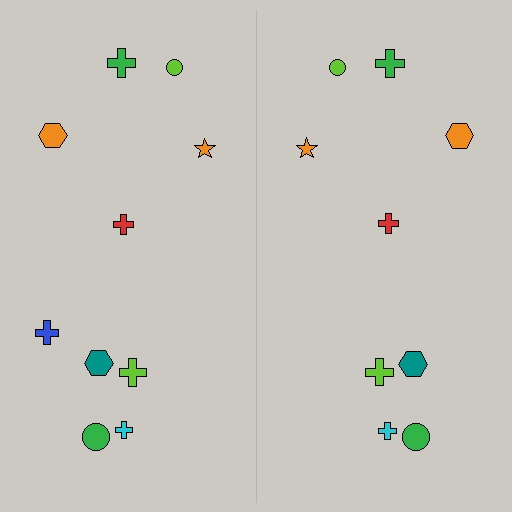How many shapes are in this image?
There are 19 shapes in this image.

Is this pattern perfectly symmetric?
No, the pattern is not perfectly symmetric. A blue cross is missing from the right side.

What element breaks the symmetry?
A blue cross is missing from the right side.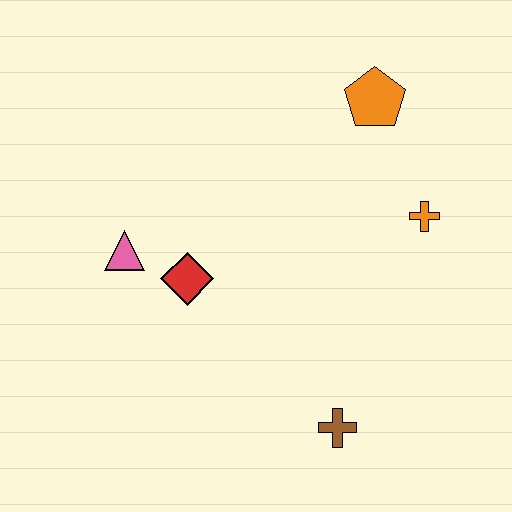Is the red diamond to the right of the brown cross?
No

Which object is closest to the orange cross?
The orange pentagon is closest to the orange cross.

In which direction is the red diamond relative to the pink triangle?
The red diamond is to the right of the pink triangle.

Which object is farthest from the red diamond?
The orange pentagon is farthest from the red diamond.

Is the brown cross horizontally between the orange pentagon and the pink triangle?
Yes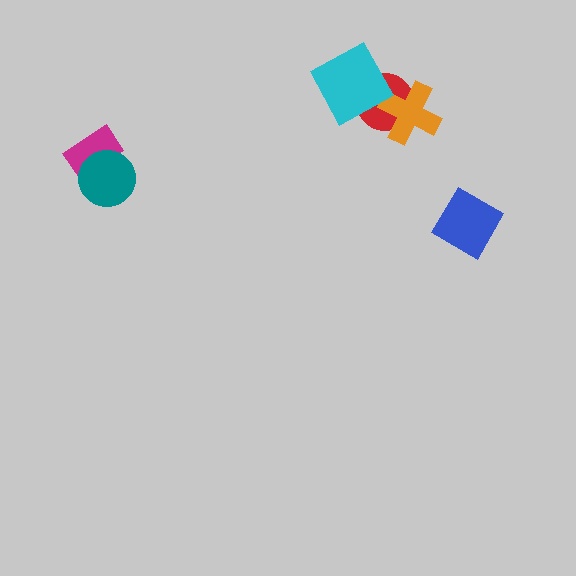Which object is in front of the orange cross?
The cyan diamond is in front of the orange cross.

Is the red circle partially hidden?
Yes, it is partially covered by another shape.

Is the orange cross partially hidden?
Yes, it is partially covered by another shape.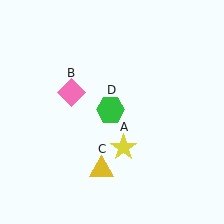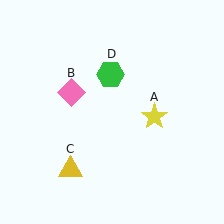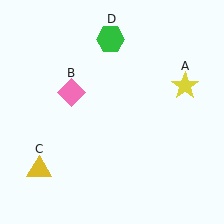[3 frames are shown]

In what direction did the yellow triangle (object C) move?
The yellow triangle (object C) moved left.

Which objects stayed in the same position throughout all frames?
Pink diamond (object B) remained stationary.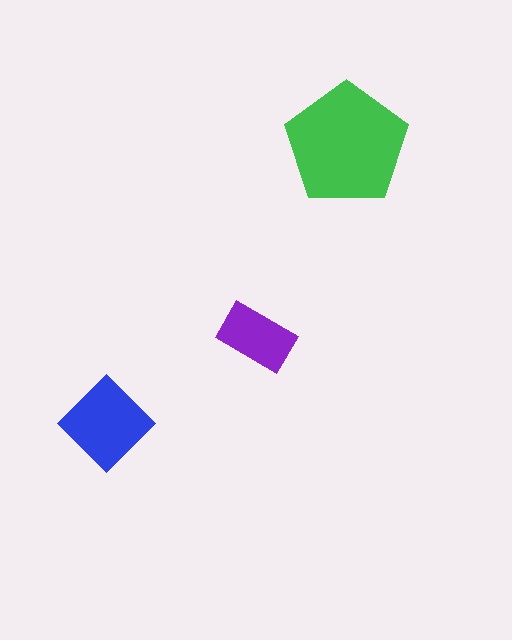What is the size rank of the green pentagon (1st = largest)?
1st.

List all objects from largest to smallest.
The green pentagon, the blue diamond, the purple rectangle.